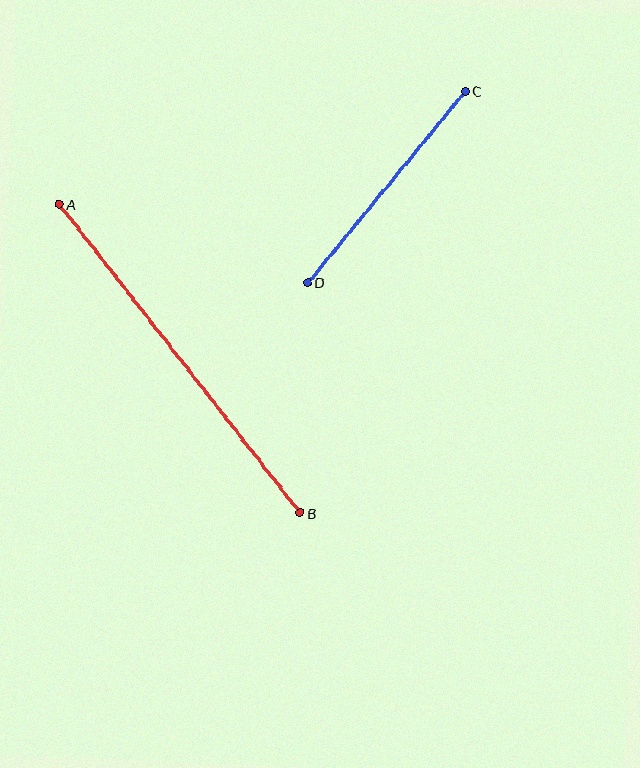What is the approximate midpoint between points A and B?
The midpoint is at approximately (180, 359) pixels.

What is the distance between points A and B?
The distance is approximately 391 pixels.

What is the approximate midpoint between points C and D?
The midpoint is at approximately (386, 187) pixels.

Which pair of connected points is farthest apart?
Points A and B are farthest apart.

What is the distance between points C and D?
The distance is approximately 248 pixels.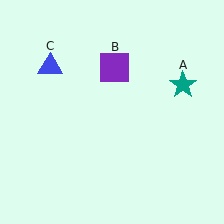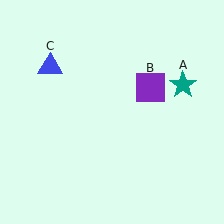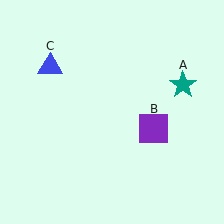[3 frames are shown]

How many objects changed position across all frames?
1 object changed position: purple square (object B).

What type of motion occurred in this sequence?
The purple square (object B) rotated clockwise around the center of the scene.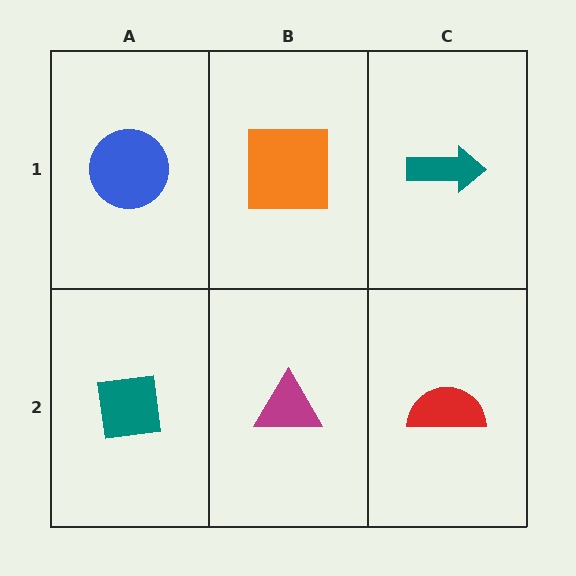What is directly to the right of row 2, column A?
A magenta triangle.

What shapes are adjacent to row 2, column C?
A teal arrow (row 1, column C), a magenta triangle (row 2, column B).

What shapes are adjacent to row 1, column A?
A teal square (row 2, column A), an orange square (row 1, column B).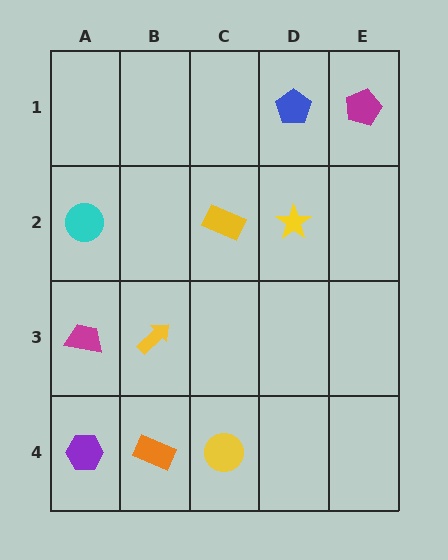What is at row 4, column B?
An orange rectangle.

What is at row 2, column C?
A yellow rectangle.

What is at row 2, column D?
A yellow star.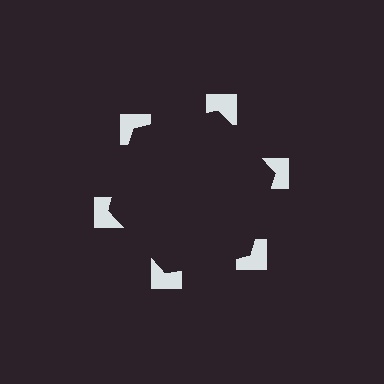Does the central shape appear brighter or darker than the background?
It typically appears slightly darker than the background, even though no actual brightness change is drawn.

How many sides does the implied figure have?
6 sides.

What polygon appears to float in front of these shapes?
An illusory hexagon — its edges are inferred from the aligned wedge cuts in the notched squares, not physically drawn.